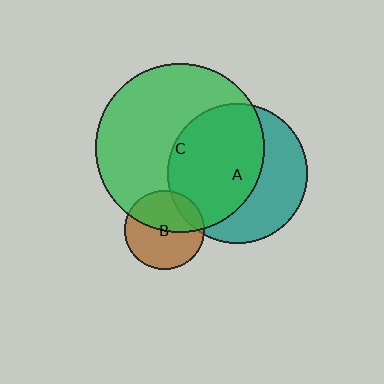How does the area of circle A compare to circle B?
Approximately 3.1 times.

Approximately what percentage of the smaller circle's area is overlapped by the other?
Approximately 45%.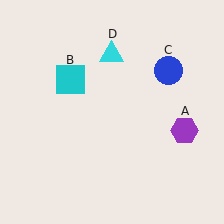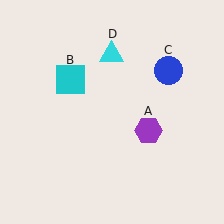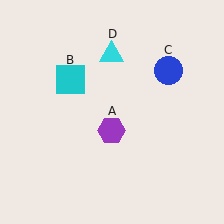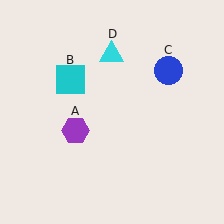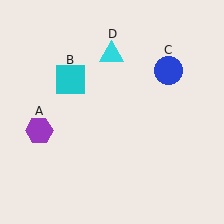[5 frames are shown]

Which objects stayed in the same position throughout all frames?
Cyan square (object B) and blue circle (object C) and cyan triangle (object D) remained stationary.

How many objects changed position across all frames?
1 object changed position: purple hexagon (object A).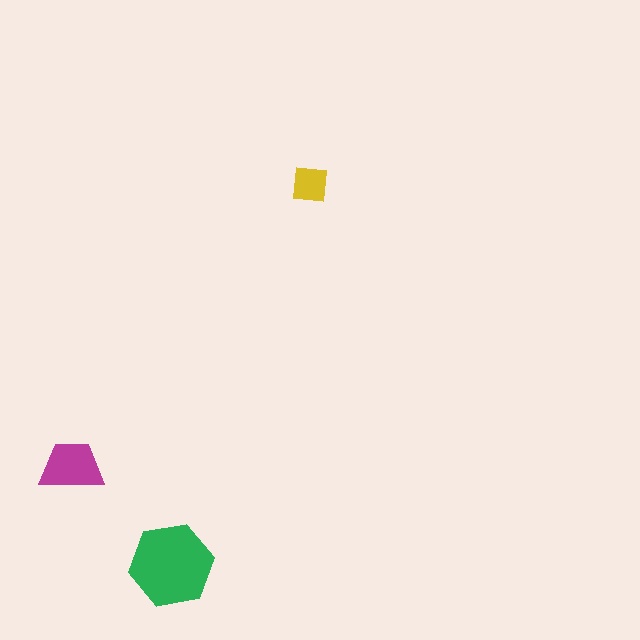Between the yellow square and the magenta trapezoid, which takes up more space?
The magenta trapezoid.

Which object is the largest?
The green hexagon.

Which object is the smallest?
The yellow square.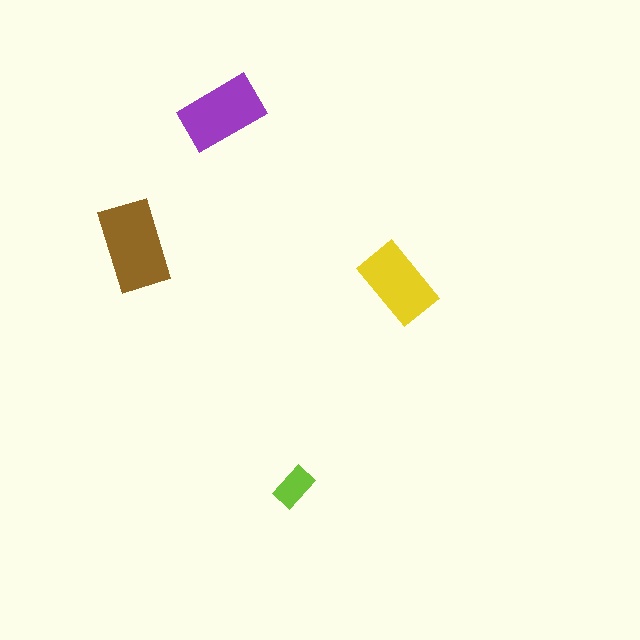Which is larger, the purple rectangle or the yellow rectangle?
The purple one.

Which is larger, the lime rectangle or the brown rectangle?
The brown one.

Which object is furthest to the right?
The yellow rectangle is rightmost.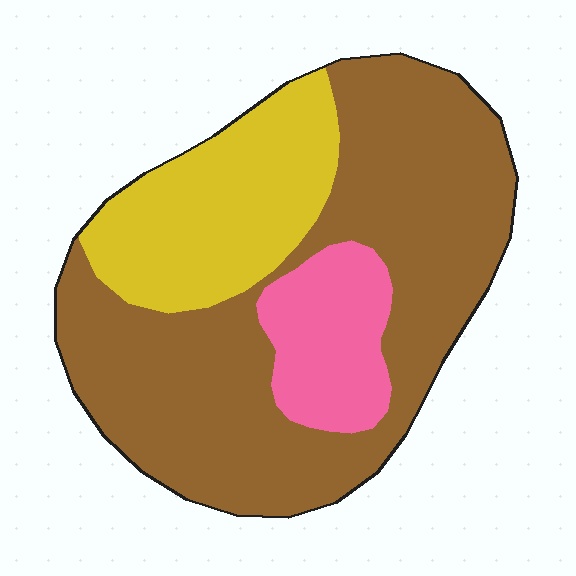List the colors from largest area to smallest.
From largest to smallest: brown, yellow, pink.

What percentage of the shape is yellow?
Yellow takes up less than a quarter of the shape.